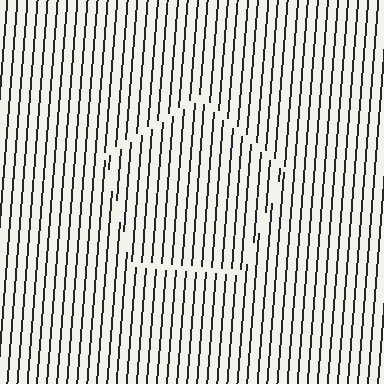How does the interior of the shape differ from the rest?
The interior of the shape contains the same grating, shifted by half a period — the contour is defined by the phase discontinuity where line-ends from the inner and outer gratings abut.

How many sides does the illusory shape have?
5 sides — the line-ends trace a pentagon.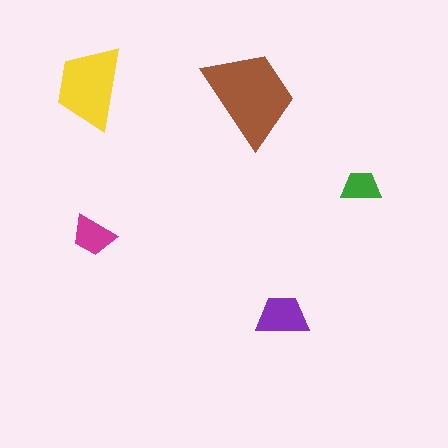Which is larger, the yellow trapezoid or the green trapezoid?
The yellow one.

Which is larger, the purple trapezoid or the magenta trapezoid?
The purple one.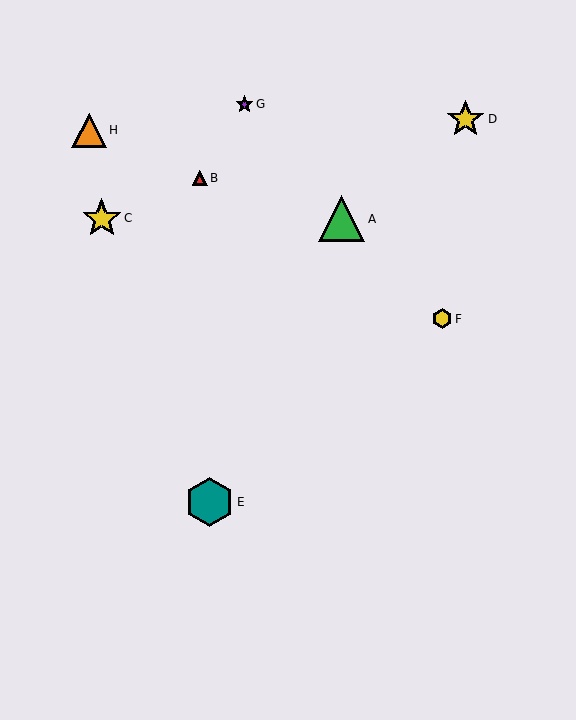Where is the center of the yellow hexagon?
The center of the yellow hexagon is at (442, 319).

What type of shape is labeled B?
Shape B is a red triangle.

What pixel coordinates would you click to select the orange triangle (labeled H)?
Click at (89, 130) to select the orange triangle H.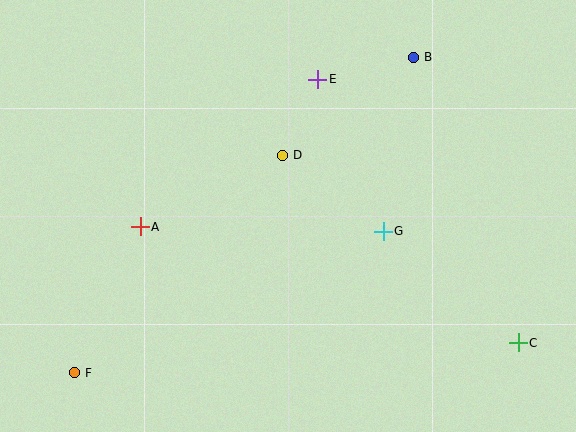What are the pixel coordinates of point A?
Point A is at (140, 227).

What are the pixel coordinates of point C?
Point C is at (518, 343).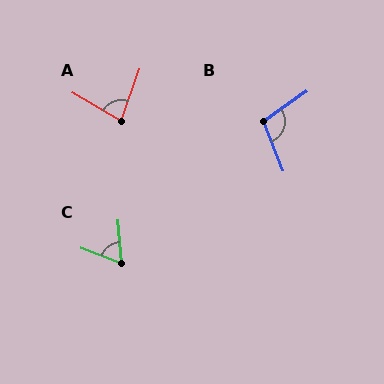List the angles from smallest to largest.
C (64°), A (79°), B (104°).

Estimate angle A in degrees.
Approximately 79 degrees.